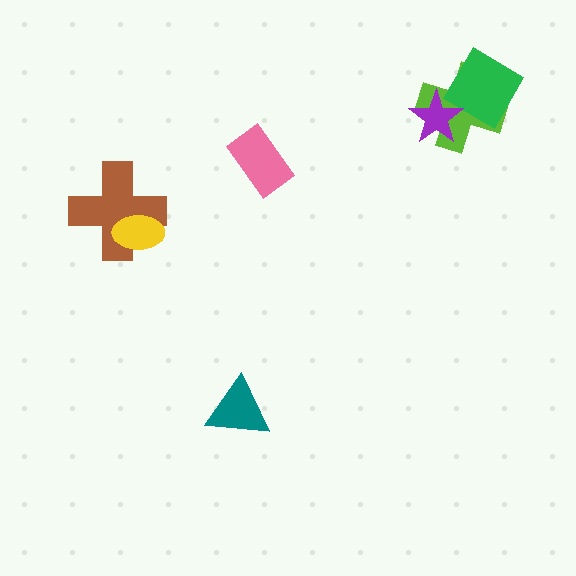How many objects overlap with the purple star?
1 object overlaps with the purple star.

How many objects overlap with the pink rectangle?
0 objects overlap with the pink rectangle.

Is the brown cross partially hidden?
Yes, it is partially covered by another shape.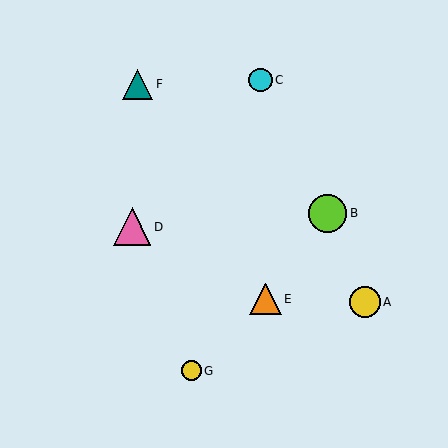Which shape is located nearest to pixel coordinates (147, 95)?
The teal triangle (labeled F) at (137, 84) is nearest to that location.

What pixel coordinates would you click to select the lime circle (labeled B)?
Click at (328, 213) to select the lime circle B.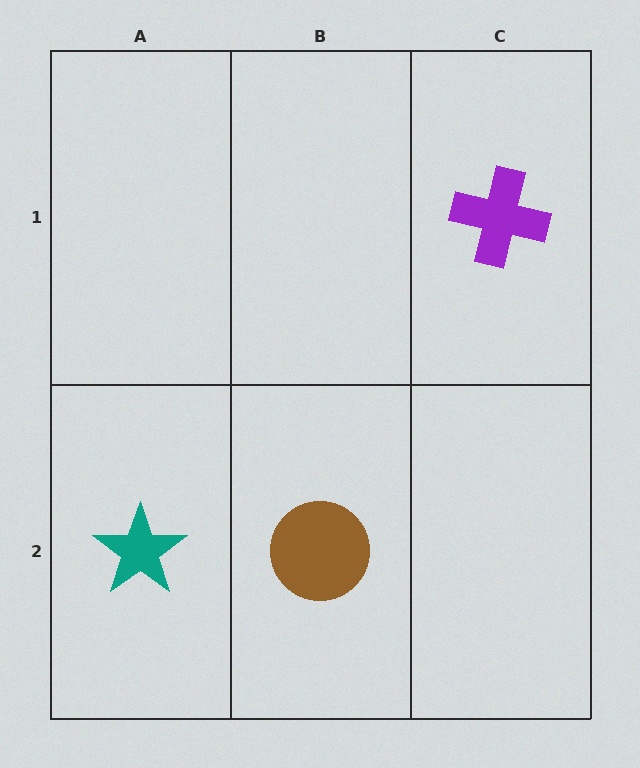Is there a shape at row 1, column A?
No, that cell is empty.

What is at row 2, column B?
A brown circle.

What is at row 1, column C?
A purple cross.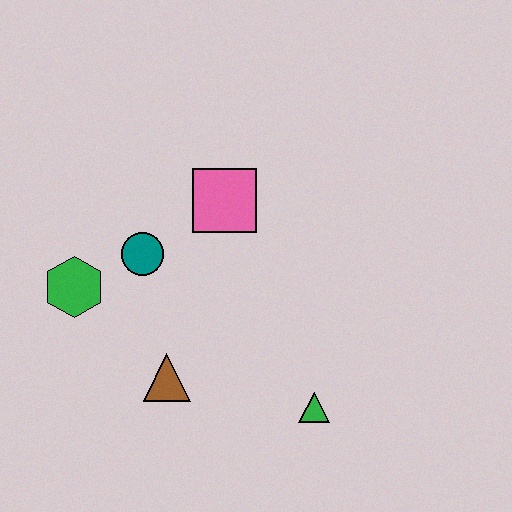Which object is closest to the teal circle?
The green hexagon is closest to the teal circle.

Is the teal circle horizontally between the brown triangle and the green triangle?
No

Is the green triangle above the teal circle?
No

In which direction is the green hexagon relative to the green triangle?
The green hexagon is to the left of the green triangle.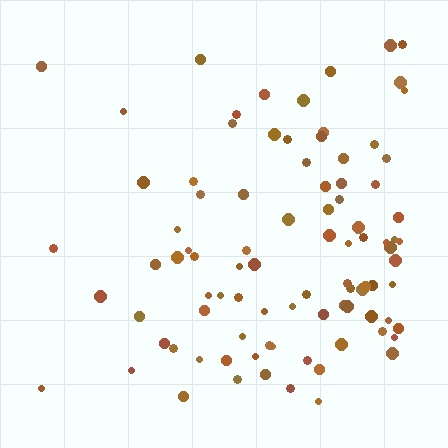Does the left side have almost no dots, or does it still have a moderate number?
Still a moderate number, just noticeably fewer than the right.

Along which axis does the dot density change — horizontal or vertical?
Horizontal.